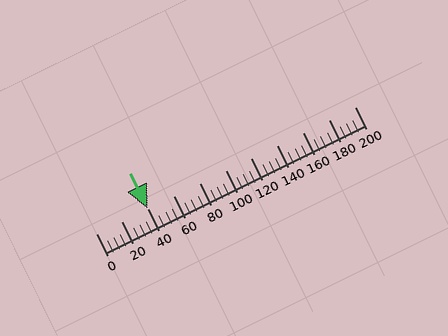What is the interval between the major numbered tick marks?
The major tick marks are spaced 20 units apart.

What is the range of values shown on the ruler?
The ruler shows values from 0 to 200.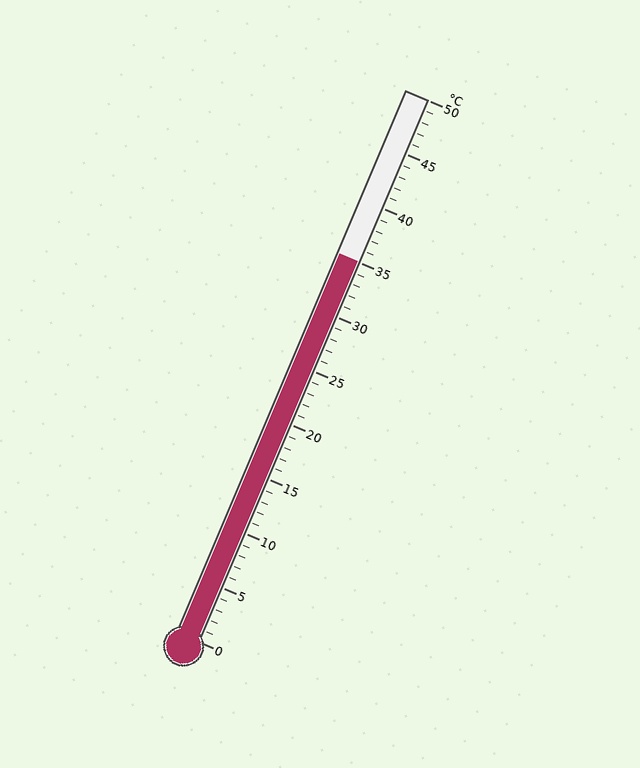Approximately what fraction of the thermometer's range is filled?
The thermometer is filled to approximately 70% of its range.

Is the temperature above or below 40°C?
The temperature is below 40°C.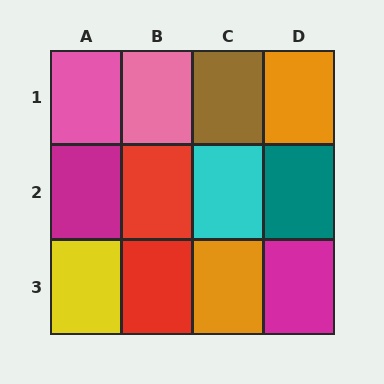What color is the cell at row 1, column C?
Brown.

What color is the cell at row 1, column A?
Pink.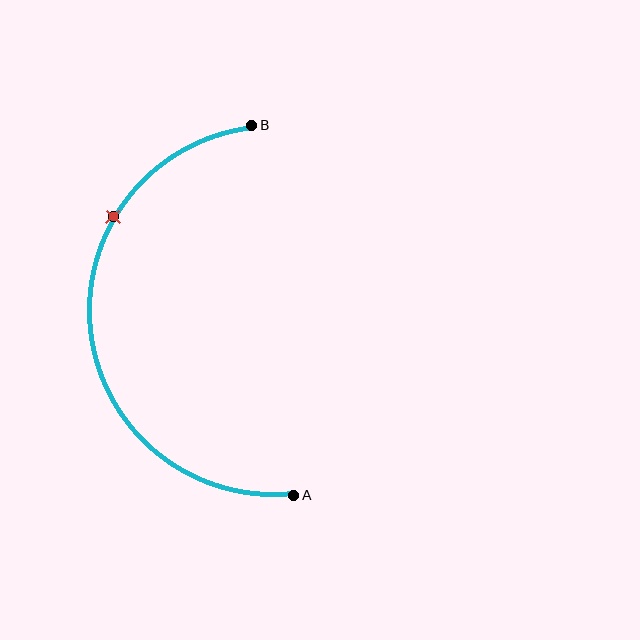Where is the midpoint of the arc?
The arc midpoint is the point on the curve farthest from the straight line joining A and B. It sits to the left of that line.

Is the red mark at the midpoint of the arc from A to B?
No. The red mark lies on the arc but is closer to endpoint B. The arc midpoint would be at the point on the curve equidistant along the arc from both A and B.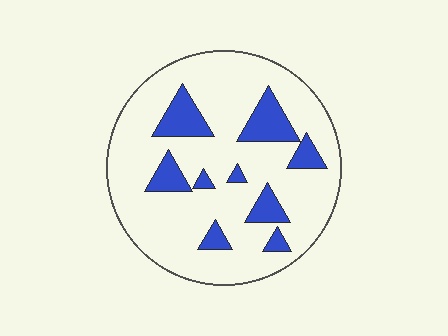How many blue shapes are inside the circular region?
9.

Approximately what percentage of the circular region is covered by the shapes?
Approximately 20%.